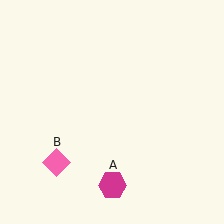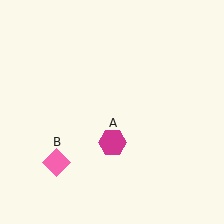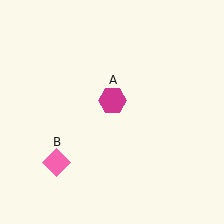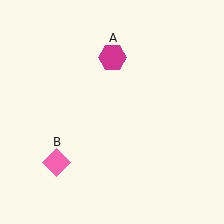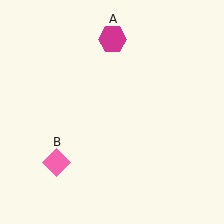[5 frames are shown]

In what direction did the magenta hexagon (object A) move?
The magenta hexagon (object A) moved up.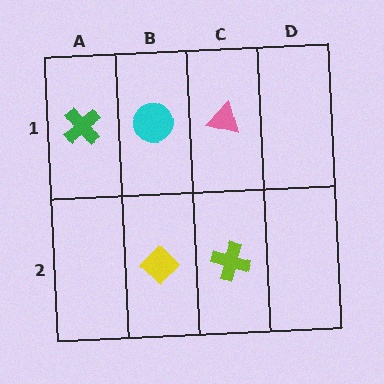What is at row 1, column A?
A green cross.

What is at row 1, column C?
A pink triangle.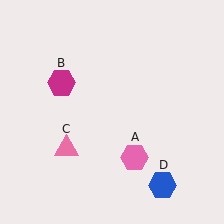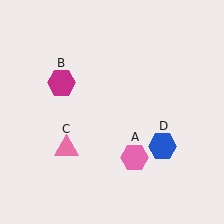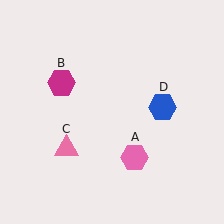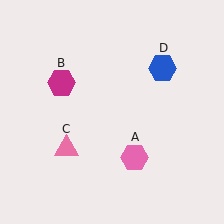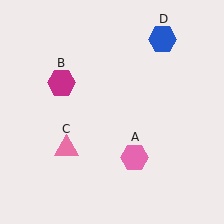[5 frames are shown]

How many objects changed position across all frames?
1 object changed position: blue hexagon (object D).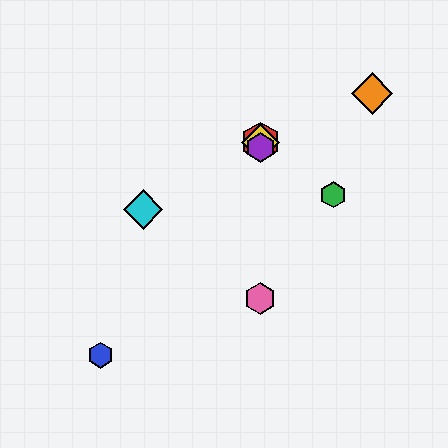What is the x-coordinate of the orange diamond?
The orange diamond is at x≈372.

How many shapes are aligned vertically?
4 shapes (the red hexagon, the yellow diamond, the purple hexagon, the pink hexagon) are aligned vertically.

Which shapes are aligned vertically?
The red hexagon, the yellow diamond, the purple hexagon, the pink hexagon are aligned vertically.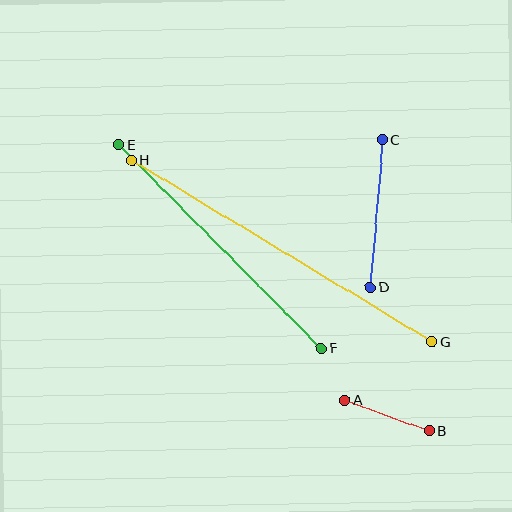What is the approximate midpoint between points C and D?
The midpoint is at approximately (377, 214) pixels.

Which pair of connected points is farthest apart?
Points G and H are farthest apart.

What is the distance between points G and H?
The distance is approximately 351 pixels.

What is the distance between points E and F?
The distance is approximately 287 pixels.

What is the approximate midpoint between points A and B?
The midpoint is at approximately (387, 416) pixels.